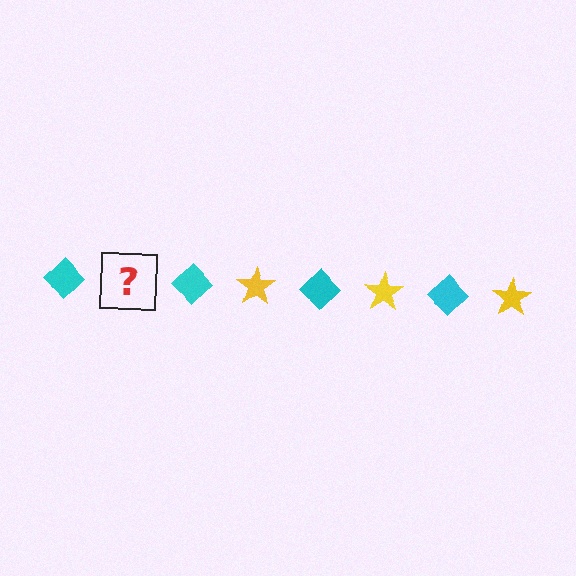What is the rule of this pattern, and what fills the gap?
The rule is that the pattern alternates between cyan diamond and yellow star. The gap should be filled with a yellow star.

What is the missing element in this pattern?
The missing element is a yellow star.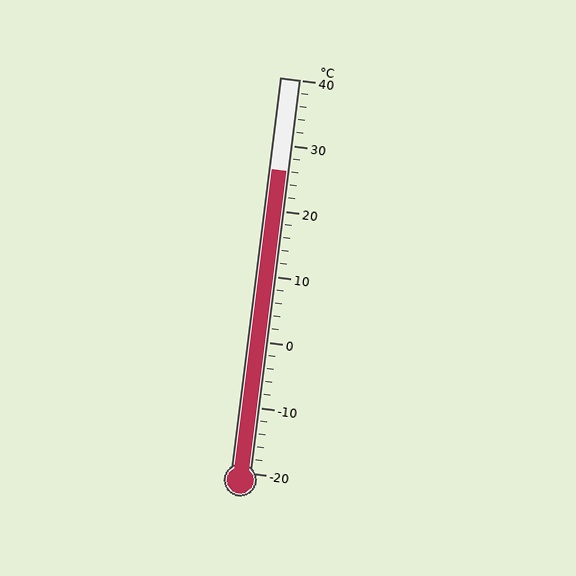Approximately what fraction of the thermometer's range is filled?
The thermometer is filled to approximately 75% of its range.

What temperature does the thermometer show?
The thermometer shows approximately 26°C.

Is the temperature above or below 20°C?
The temperature is above 20°C.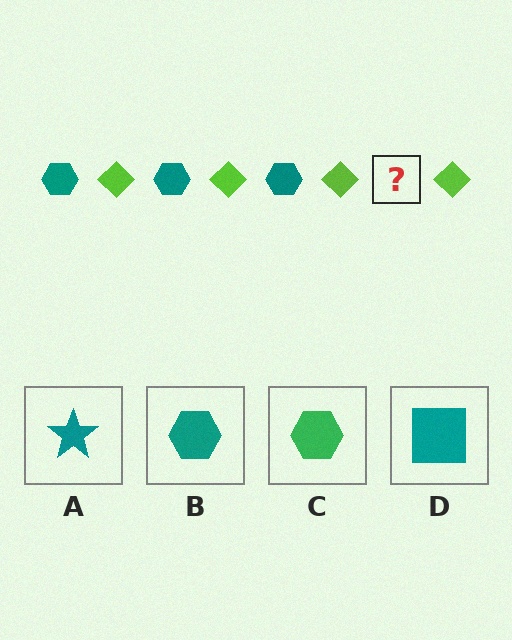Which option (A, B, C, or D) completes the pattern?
B.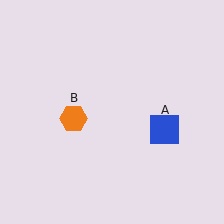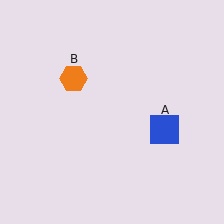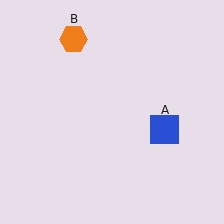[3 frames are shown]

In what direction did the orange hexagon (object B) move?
The orange hexagon (object B) moved up.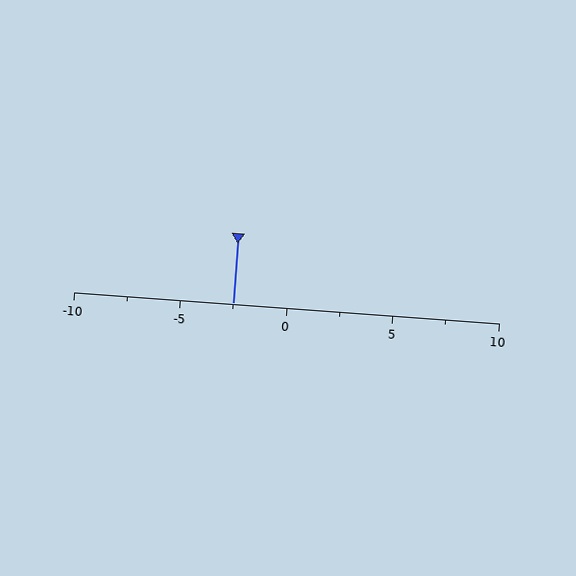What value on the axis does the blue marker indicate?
The marker indicates approximately -2.5.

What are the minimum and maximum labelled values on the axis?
The axis runs from -10 to 10.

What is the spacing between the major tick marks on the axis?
The major ticks are spaced 5 apart.